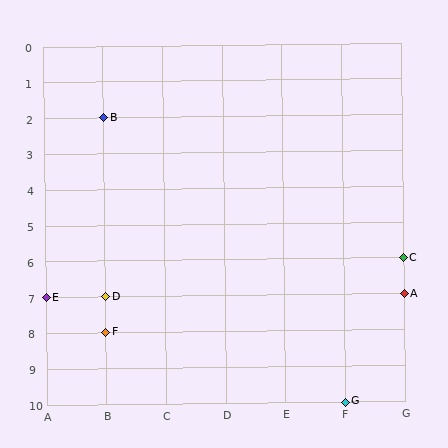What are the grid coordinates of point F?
Point F is at grid coordinates (B, 8).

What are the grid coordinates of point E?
Point E is at grid coordinates (A, 7).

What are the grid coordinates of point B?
Point B is at grid coordinates (B, 2).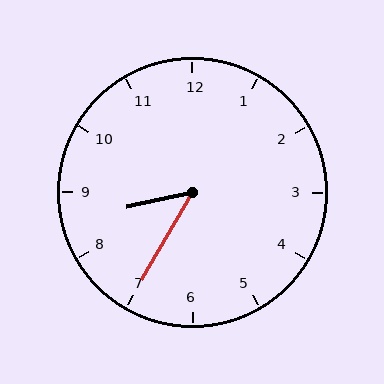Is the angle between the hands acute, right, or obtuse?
It is acute.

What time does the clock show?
8:35.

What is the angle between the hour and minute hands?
Approximately 48 degrees.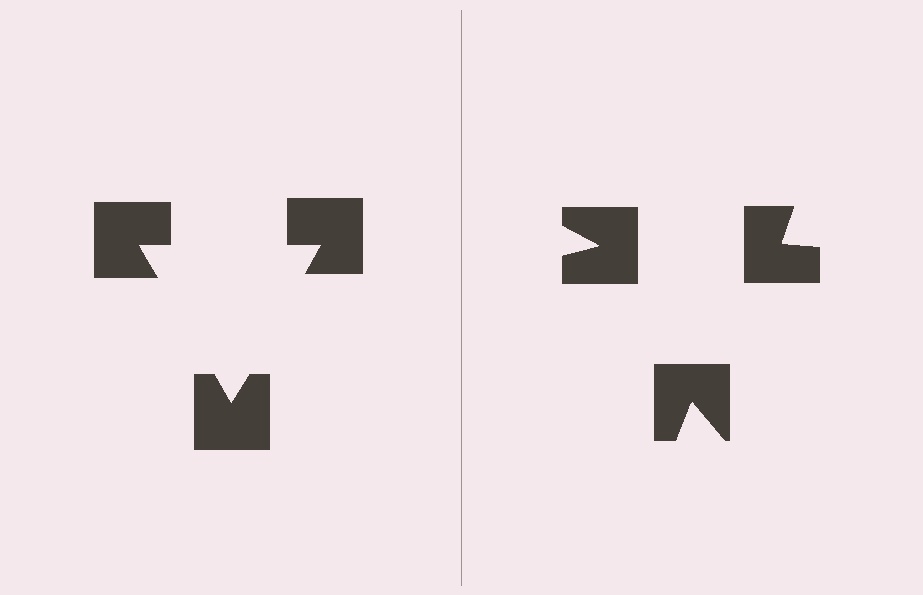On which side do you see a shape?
An illusory triangle appears on the left side. On the right side the wedge cuts are rotated, so no coherent shape forms.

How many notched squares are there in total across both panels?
6 — 3 on each side.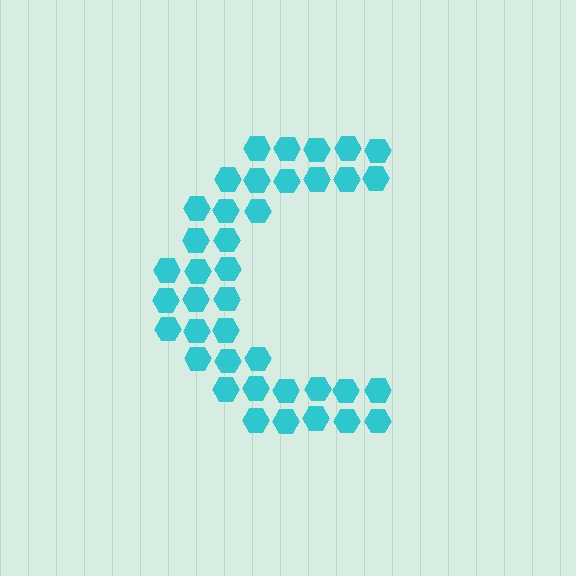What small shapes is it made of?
It is made of small hexagons.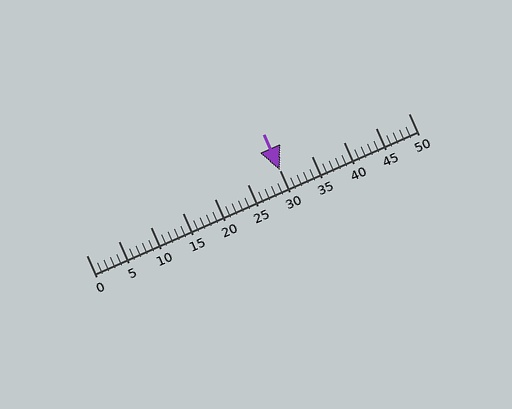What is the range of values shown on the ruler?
The ruler shows values from 0 to 50.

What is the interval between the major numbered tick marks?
The major tick marks are spaced 5 units apart.